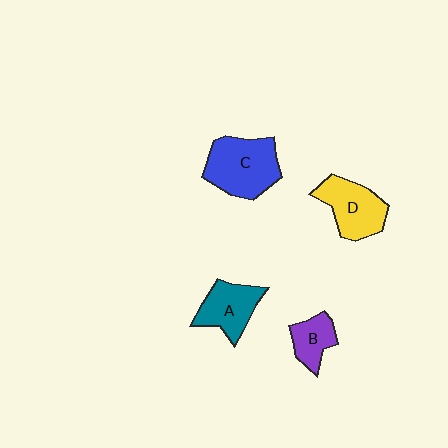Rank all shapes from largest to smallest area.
From largest to smallest: C (blue), D (yellow), A (teal), B (purple).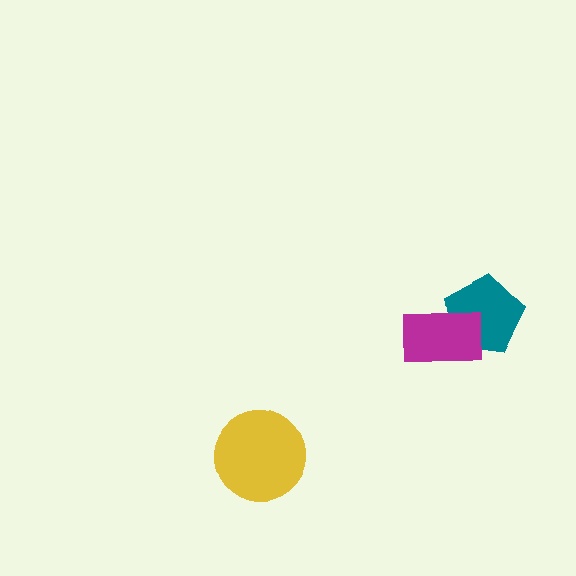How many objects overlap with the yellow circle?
0 objects overlap with the yellow circle.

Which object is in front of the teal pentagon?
The magenta rectangle is in front of the teal pentagon.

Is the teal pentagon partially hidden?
Yes, it is partially covered by another shape.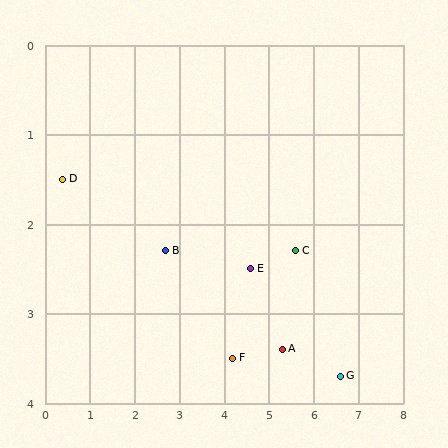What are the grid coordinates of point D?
Point D is at approximately (0.4, 1.5).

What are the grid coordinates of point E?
Point E is at approximately (4.6, 2.5).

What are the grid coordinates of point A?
Point A is at approximately (5.3, 3.4).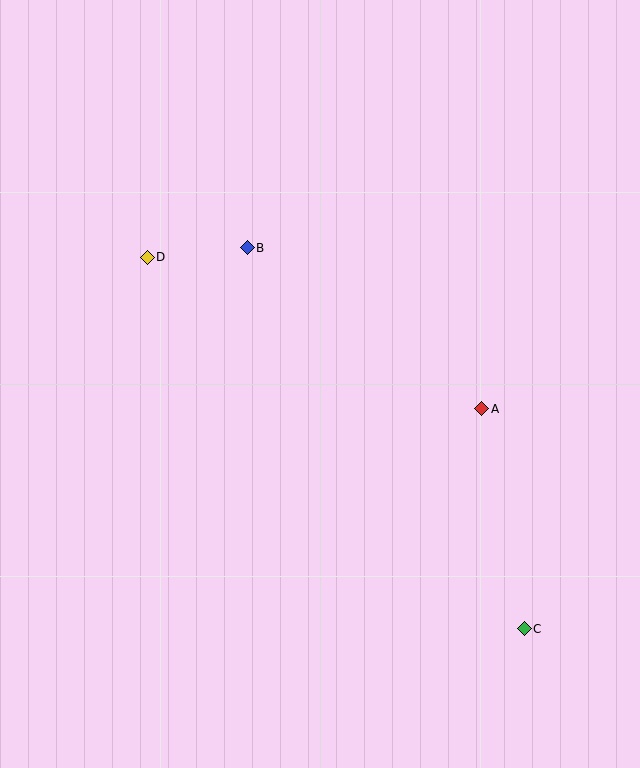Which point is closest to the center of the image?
Point B at (247, 248) is closest to the center.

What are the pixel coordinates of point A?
Point A is at (482, 409).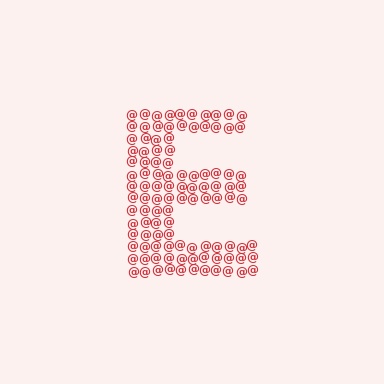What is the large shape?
The large shape is the letter E.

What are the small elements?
The small elements are at signs.